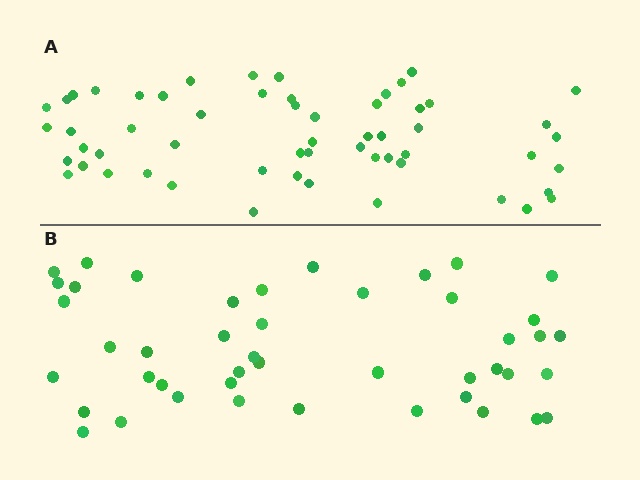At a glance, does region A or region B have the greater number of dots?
Region A (the top region) has more dots.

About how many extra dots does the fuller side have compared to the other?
Region A has roughly 12 or so more dots than region B.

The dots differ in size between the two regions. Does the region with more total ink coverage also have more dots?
No. Region B has more total ink coverage because its dots are larger, but region A actually contains more individual dots. Total area can be misleading — the number of items is what matters here.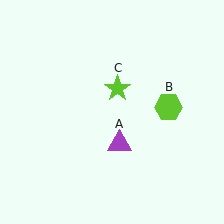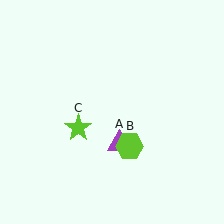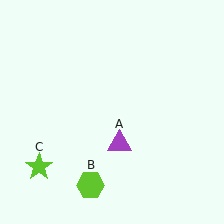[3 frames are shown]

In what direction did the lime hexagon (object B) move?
The lime hexagon (object B) moved down and to the left.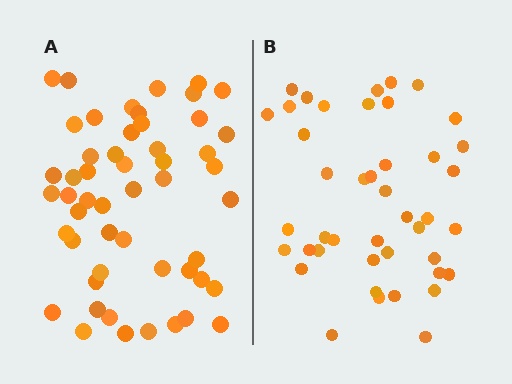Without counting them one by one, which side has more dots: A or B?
Region A (the left region) has more dots.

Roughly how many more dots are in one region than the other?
Region A has roughly 8 or so more dots than region B.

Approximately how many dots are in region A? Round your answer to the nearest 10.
About 50 dots. (The exact count is 52, which rounds to 50.)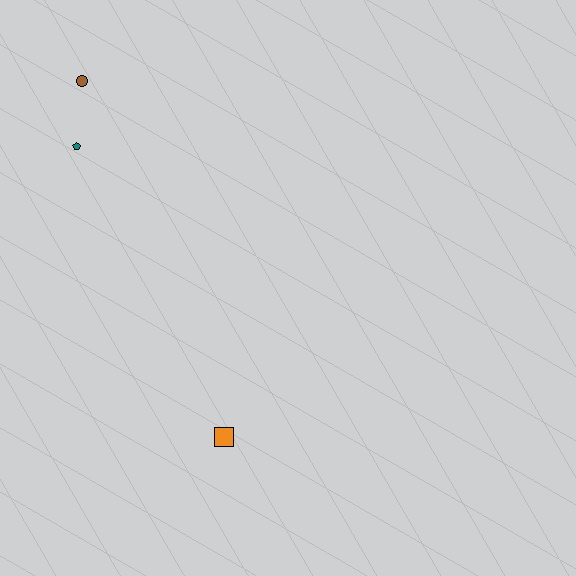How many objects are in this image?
There are 3 objects.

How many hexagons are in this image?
There are no hexagons.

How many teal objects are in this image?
There is 1 teal object.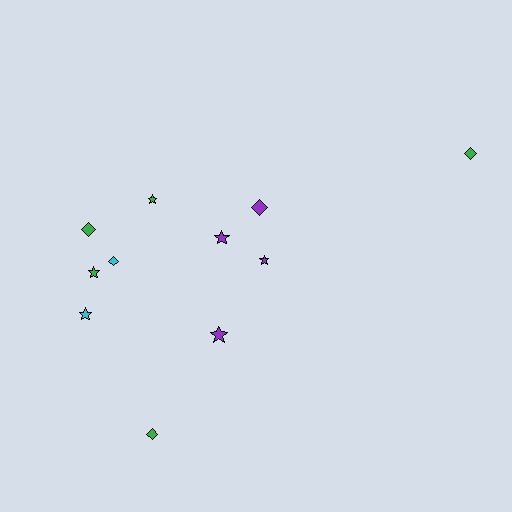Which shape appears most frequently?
Star, with 6 objects.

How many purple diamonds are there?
There is 1 purple diamond.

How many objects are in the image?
There are 11 objects.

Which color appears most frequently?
Green, with 5 objects.